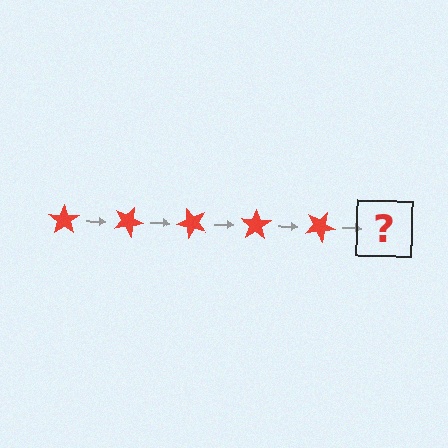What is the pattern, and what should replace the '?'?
The pattern is that the star rotates 25 degrees each step. The '?' should be a red star rotated 125 degrees.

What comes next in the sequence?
The next element should be a red star rotated 125 degrees.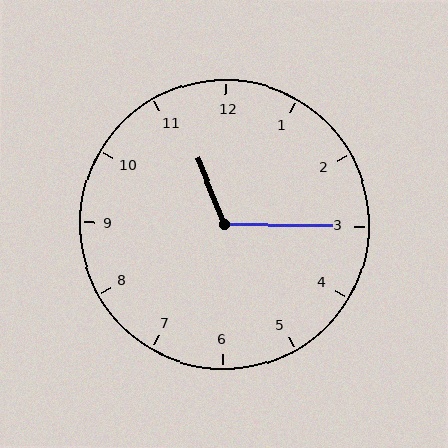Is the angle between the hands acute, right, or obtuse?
It is obtuse.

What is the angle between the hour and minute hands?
Approximately 112 degrees.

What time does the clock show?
11:15.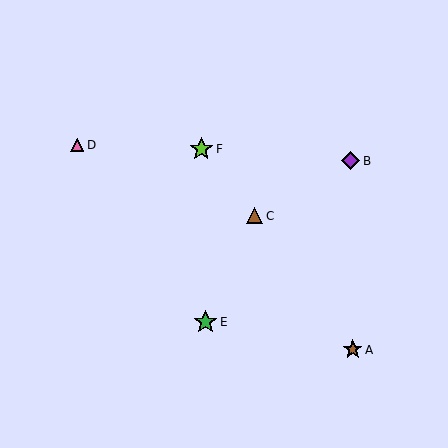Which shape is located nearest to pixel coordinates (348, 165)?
The purple diamond (labeled B) at (350, 161) is nearest to that location.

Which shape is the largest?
The green star (labeled E) is the largest.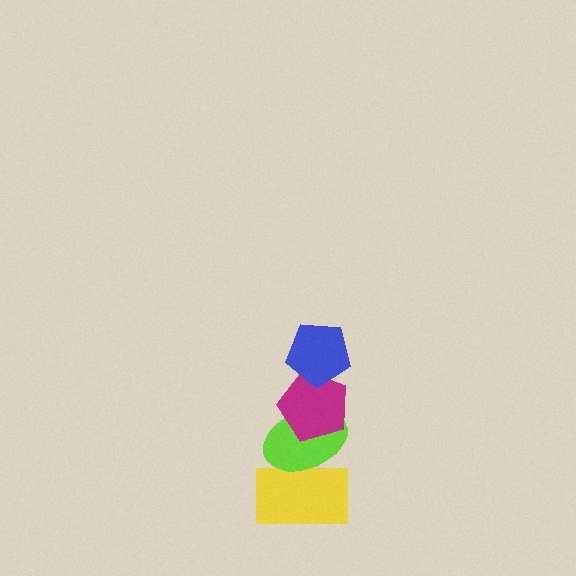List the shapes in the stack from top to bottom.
From top to bottom: the blue pentagon, the magenta pentagon, the lime ellipse, the yellow rectangle.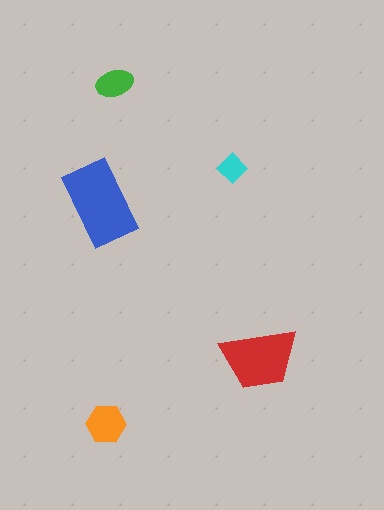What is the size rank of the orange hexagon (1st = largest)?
3rd.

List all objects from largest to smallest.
The blue rectangle, the red trapezoid, the orange hexagon, the green ellipse, the cyan diamond.